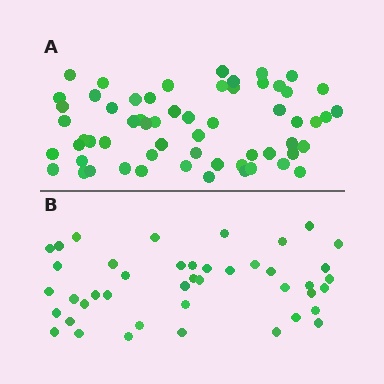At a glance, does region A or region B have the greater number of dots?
Region A (the top region) has more dots.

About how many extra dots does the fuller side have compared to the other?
Region A has approximately 15 more dots than region B.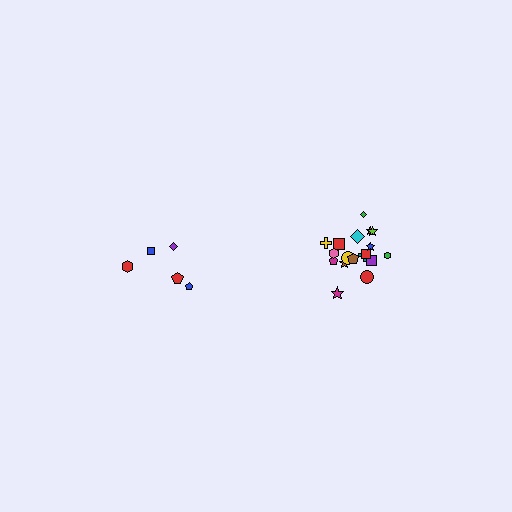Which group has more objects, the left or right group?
The right group.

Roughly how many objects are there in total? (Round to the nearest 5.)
Roughly 25 objects in total.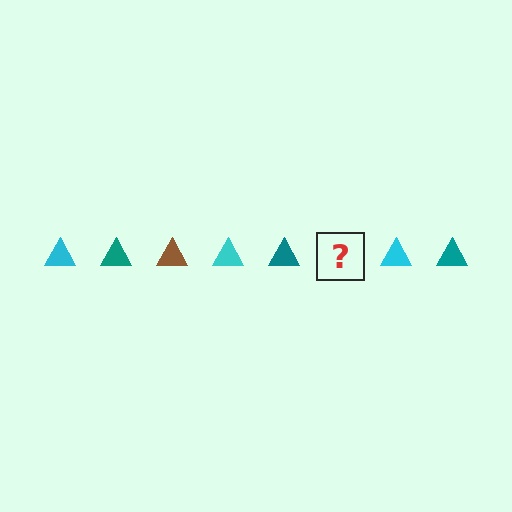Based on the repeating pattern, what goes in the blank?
The blank should be a brown triangle.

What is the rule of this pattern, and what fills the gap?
The rule is that the pattern cycles through cyan, teal, brown triangles. The gap should be filled with a brown triangle.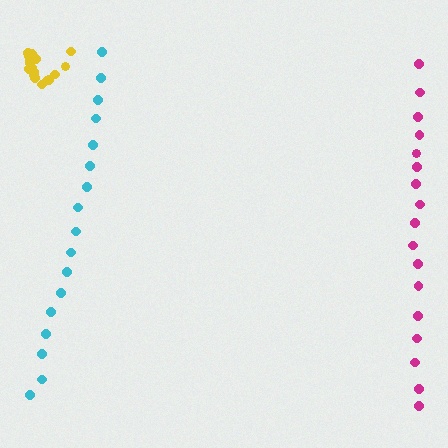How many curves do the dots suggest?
There are 3 distinct paths.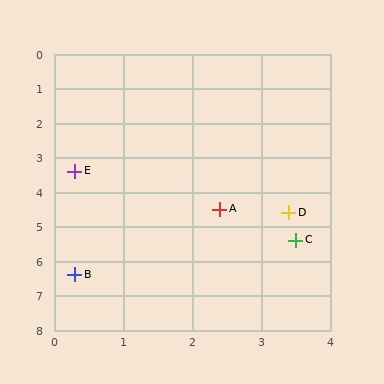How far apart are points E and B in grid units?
Points E and B are about 3.0 grid units apart.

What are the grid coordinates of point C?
Point C is at approximately (3.5, 5.4).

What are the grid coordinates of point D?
Point D is at approximately (3.4, 4.6).